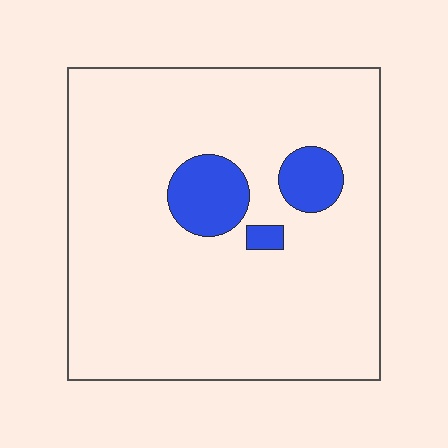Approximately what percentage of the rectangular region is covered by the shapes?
Approximately 10%.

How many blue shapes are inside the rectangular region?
3.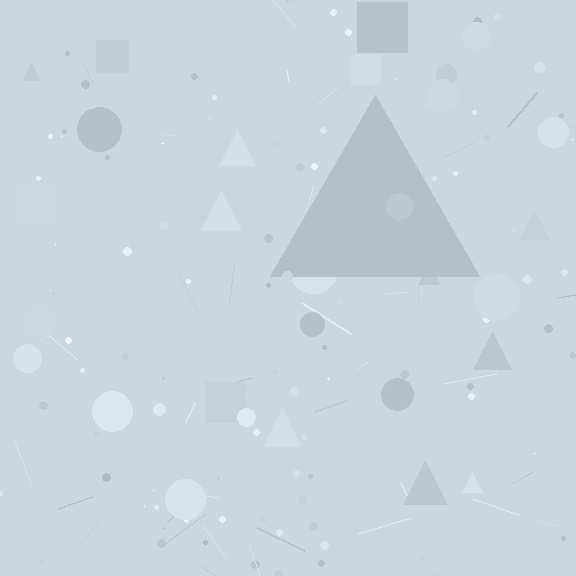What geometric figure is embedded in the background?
A triangle is embedded in the background.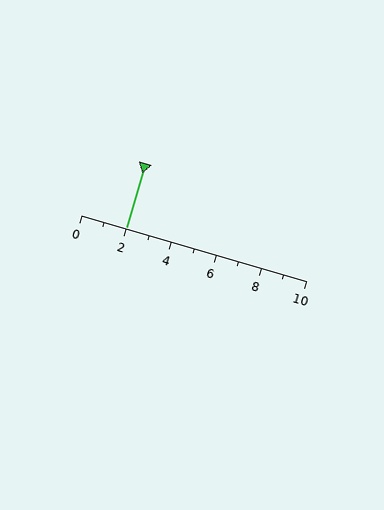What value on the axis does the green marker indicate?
The marker indicates approximately 2.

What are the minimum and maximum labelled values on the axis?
The axis runs from 0 to 10.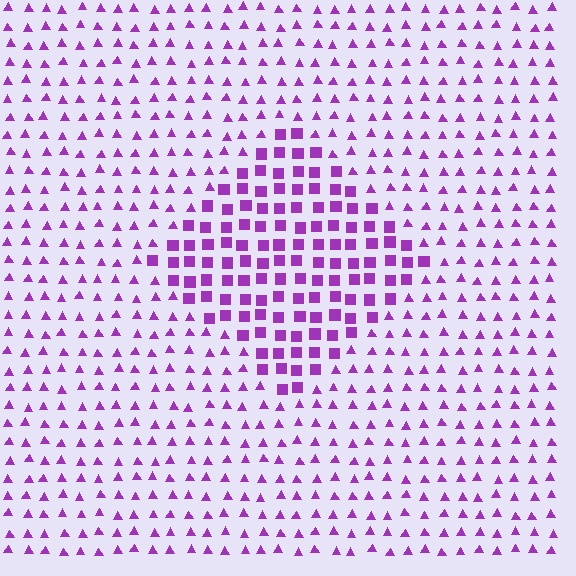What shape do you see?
I see a diamond.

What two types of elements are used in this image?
The image uses squares inside the diamond region and triangles outside it.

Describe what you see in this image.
The image is filled with small purple elements arranged in a uniform grid. A diamond-shaped region contains squares, while the surrounding area contains triangles. The boundary is defined purely by the change in element shape.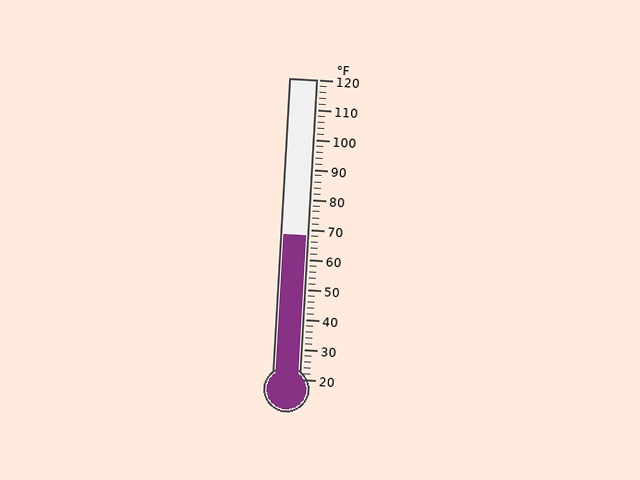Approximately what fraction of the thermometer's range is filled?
The thermometer is filled to approximately 50% of its range.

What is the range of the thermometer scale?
The thermometer scale ranges from 20°F to 120°F.